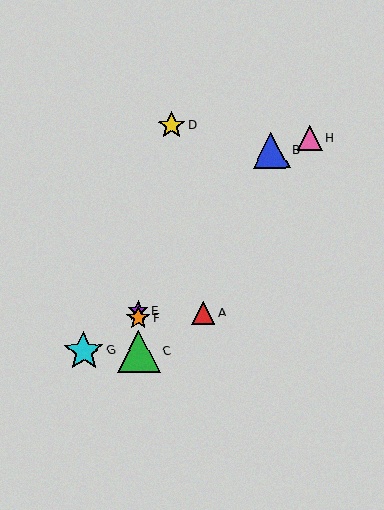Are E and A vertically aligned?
No, E is at x≈138 and A is at x≈203.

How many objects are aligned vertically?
3 objects (C, E, F) are aligned vertically.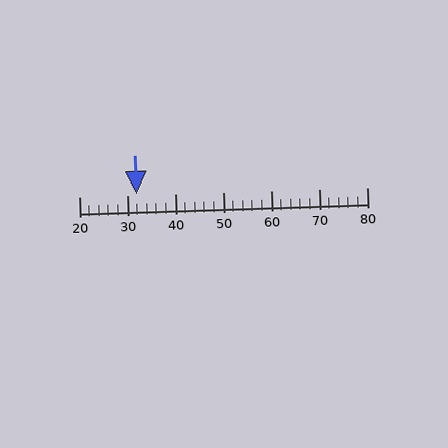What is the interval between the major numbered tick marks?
The major tick marks are spaced 10 units apart.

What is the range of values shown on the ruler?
The ruler shows values from 20 to 80.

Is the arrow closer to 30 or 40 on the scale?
The arrow is closer to 30.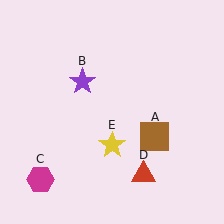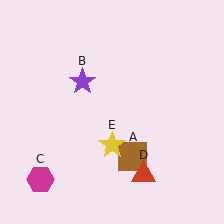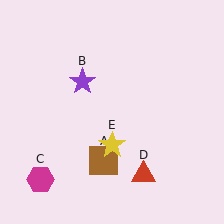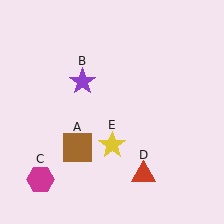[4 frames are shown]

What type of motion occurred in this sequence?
The brown square (object A) rotated clockwise around the center of the scene.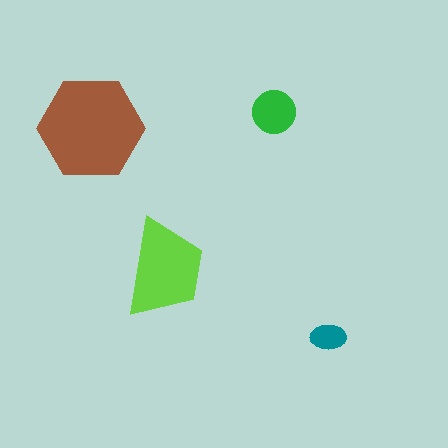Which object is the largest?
The brown hexagon.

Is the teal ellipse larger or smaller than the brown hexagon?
Smaller.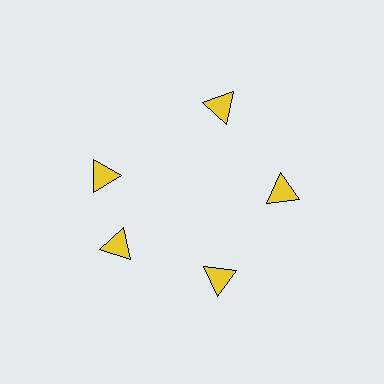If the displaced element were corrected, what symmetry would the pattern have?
It would have 5-fold rotational symmetry — the pattern would map onto itself every 72 degrees.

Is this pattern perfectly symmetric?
No. The 5 yellow triangles are arranged in a ring, but one element near the 10 o'clock position is rotated out of alignment along the ring, breaking the 5-fold rotational symmetry.